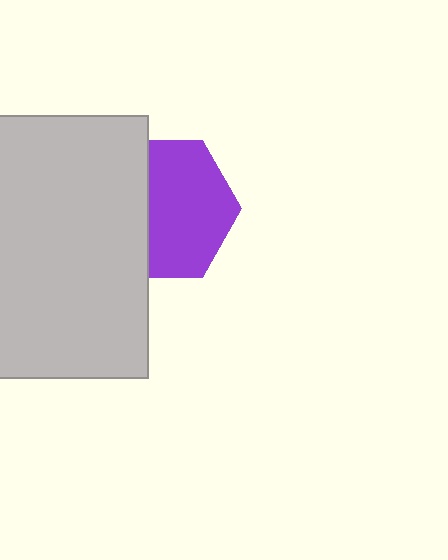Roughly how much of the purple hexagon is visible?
About half of it is visible (roughly 61%).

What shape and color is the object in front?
The object in front is a light gray rectangle.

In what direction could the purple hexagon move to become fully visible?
The purple hexagon could move right. That would shift it out from behind the light gray rectangle entirely.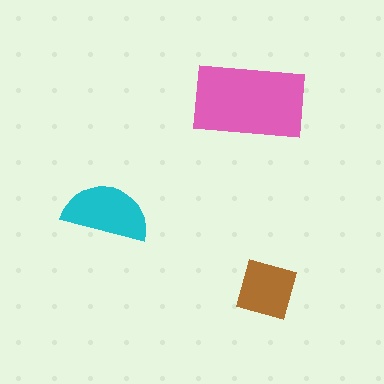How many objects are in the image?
There are 3 objects in the image.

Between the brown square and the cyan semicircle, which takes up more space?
The cyan semicircle.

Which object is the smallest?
The brown square.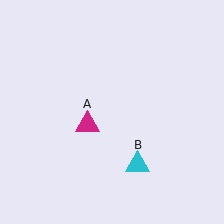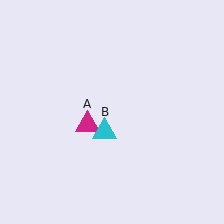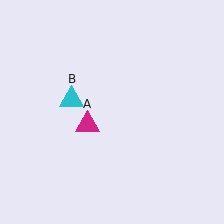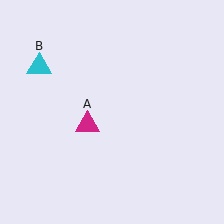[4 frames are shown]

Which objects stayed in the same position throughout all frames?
Magenta triangle (object A) remained stationary.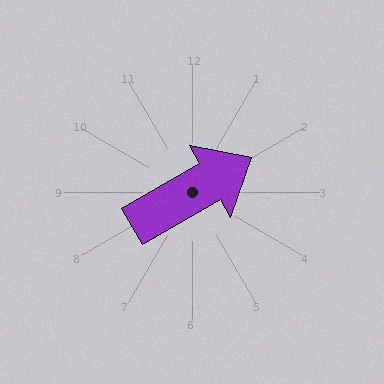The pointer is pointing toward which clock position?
Roughly 2 o'clock.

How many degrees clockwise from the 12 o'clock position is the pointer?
Approximately 60 degrees.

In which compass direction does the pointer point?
Northeast.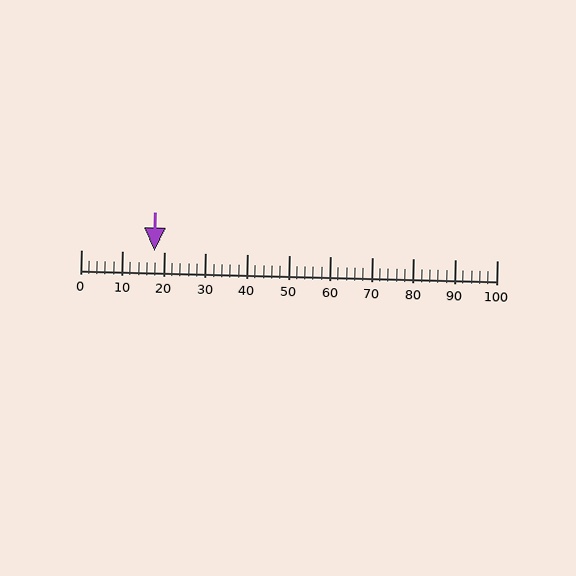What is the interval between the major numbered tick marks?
The major tick marks are spaced 10 units apart.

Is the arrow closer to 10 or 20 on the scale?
The arrow is closer to 20.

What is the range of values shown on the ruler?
The ruler shows values from 0 to 100.